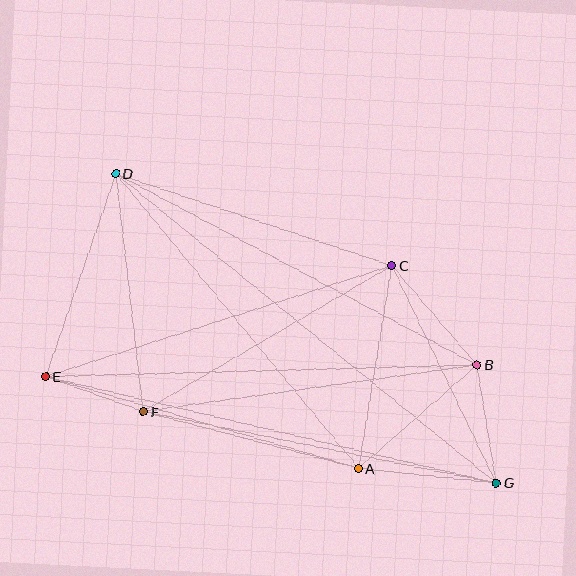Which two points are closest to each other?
Points E and F are closest to each other.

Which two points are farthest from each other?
Points D and G are farthest from each other.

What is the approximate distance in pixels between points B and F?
The distance between B and F is approximately 337 pixels.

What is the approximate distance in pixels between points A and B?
The distance between A and B is approximately 158 pixels.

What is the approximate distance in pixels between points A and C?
The distance between A and C is approximately 206 pixels.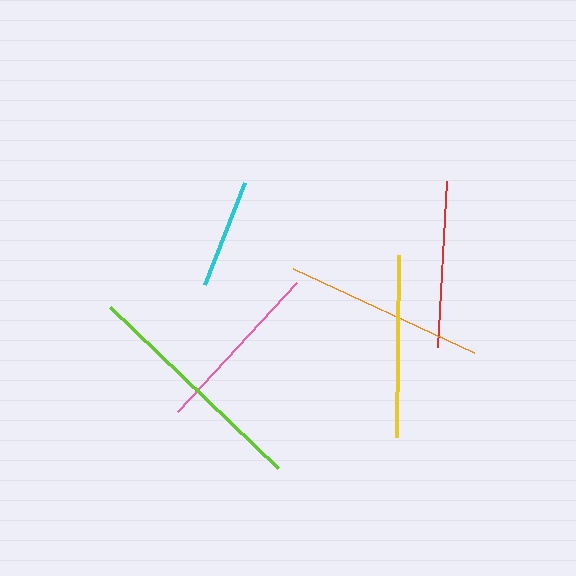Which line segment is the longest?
The lime line is the longest at approximately 233 pixels.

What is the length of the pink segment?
The pink segment is approximately 175 pixels long.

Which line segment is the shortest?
The cyan line is the shortest at approximately 109 pixels.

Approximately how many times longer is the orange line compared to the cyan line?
The orange line is approximately 1.8 times the length of the cyan line.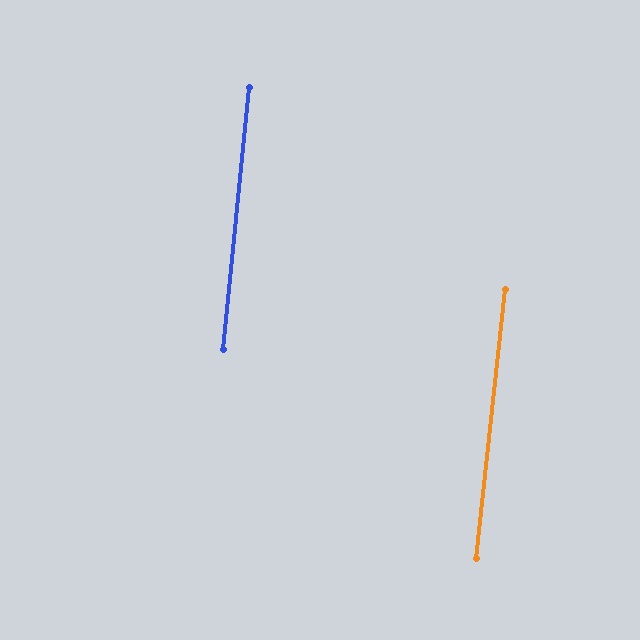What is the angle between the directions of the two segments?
Approximately 1 degree.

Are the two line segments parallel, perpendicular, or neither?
Parallel — their directions differ by only 0.5°.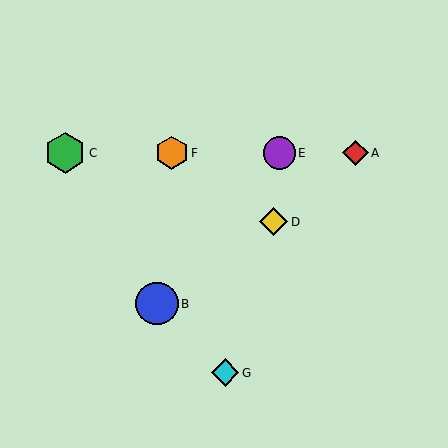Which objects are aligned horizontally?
Objects A, C, E, F are aligned horizontally.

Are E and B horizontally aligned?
No, E is at y≈153 and B is at y≈304.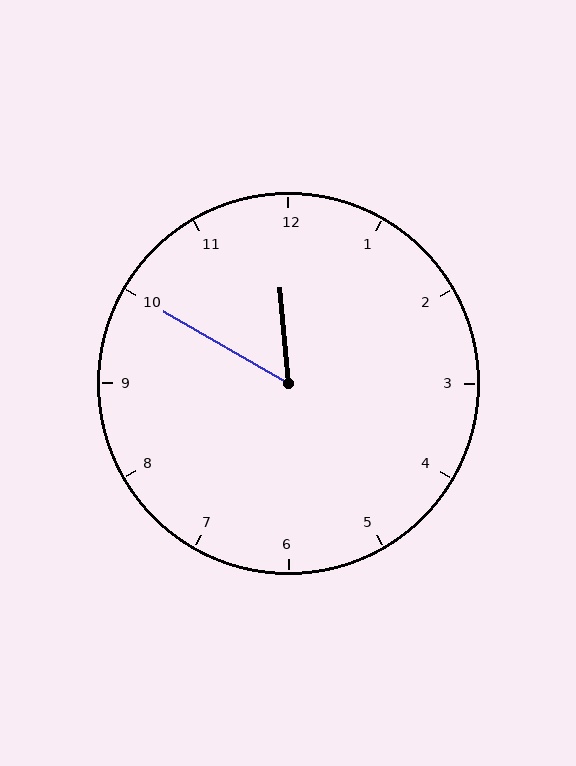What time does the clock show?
11:50.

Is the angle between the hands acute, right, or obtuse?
It is acute.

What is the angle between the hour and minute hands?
Approximately 55 degrees.